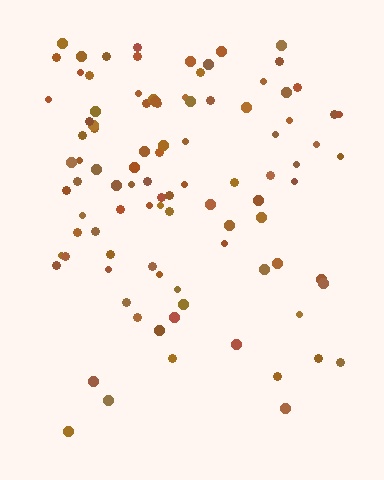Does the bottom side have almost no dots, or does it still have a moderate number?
Still a moderate number, just noticeably fewer than the top.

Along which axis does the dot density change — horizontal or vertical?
Vertical.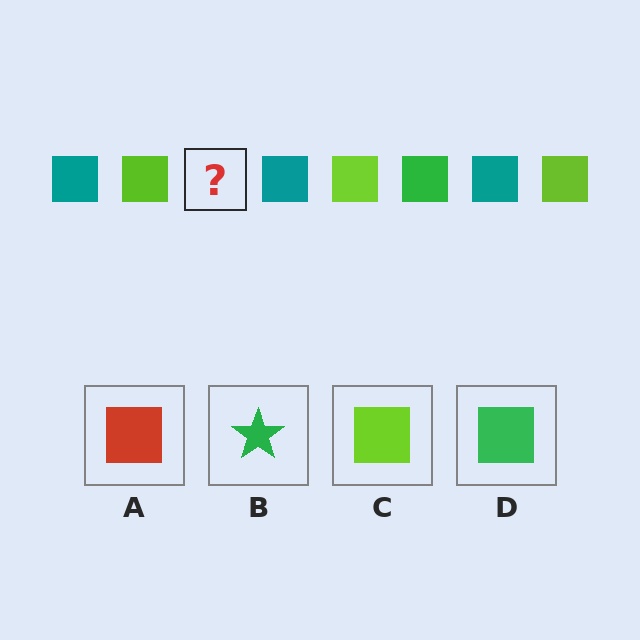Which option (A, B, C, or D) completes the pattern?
D.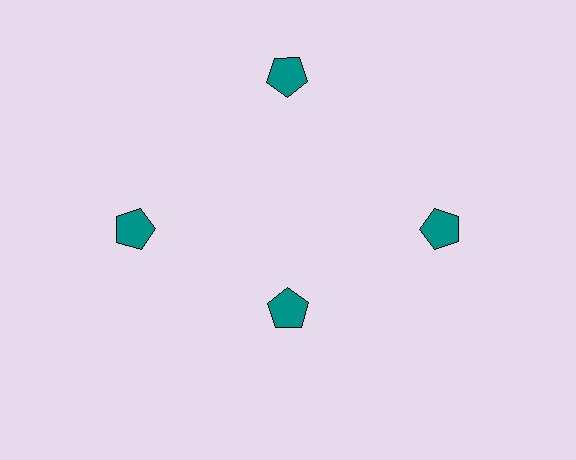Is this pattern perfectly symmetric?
No. The 4 teal pentagons are arranged in a ring, but one element near the 6 o'clock position is pulled inward toward the center, breaking the 4-fold rotational symmetry.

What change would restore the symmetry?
The symmetry would be restored by moving it outward, back onto the ring so that all 4 pentagons sit at equal angles and equal distance from the center.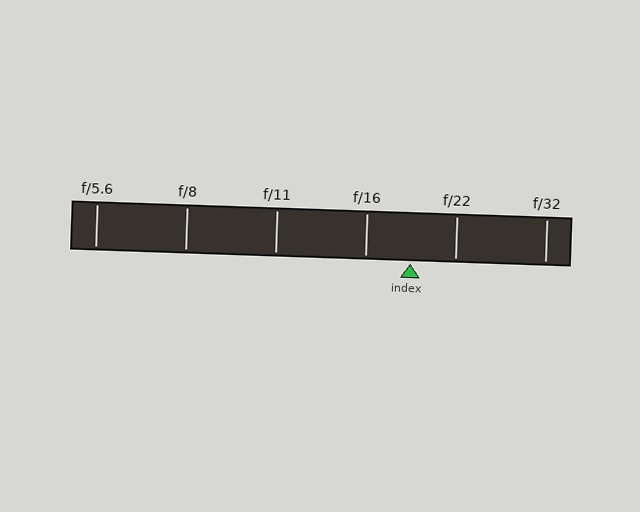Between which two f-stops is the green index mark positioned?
The index mark is between f/16 and f/22.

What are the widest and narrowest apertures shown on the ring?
The widest aperture shown is f/5.6 and the narrowest is f/32.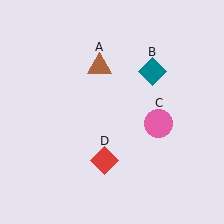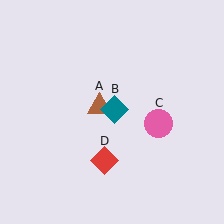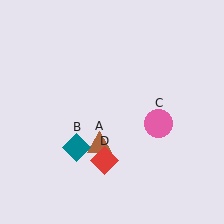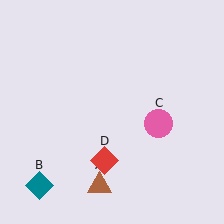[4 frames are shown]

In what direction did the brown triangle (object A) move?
The brown triangle (object A) moved down.